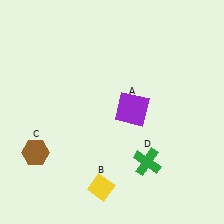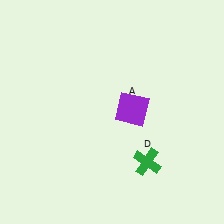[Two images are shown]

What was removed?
The brown hexagon (C), the yellow diamond (B) were removed in Image 2.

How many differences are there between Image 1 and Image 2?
There are 2 differences between the two images.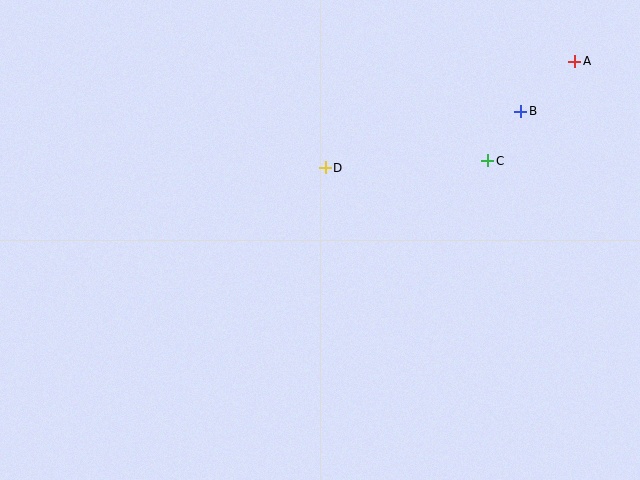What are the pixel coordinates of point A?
Point A is at (575, 61).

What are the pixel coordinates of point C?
Point C is at (488, 161).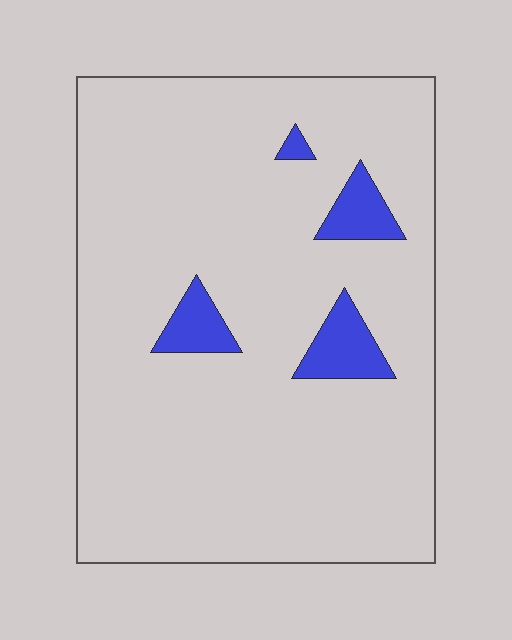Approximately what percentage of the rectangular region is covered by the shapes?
Approximately 10%.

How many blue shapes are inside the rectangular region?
4.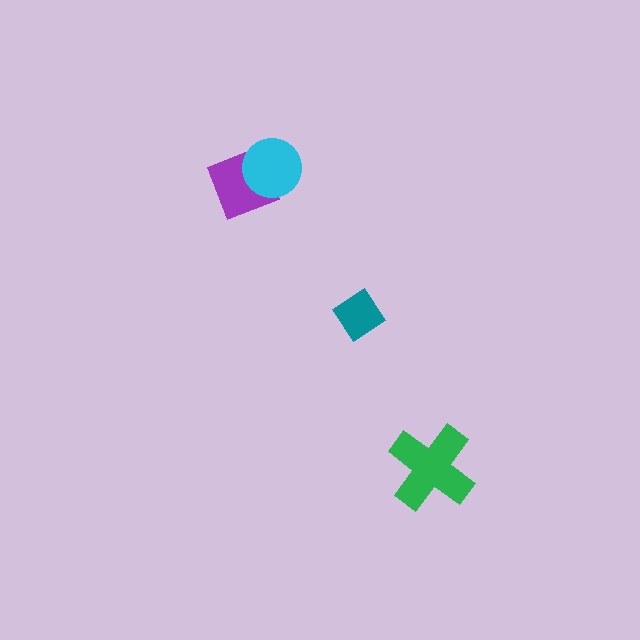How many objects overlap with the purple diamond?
1 object overlaps with the purple diamond.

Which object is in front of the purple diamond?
The cyan circle is in front of the purple diamond.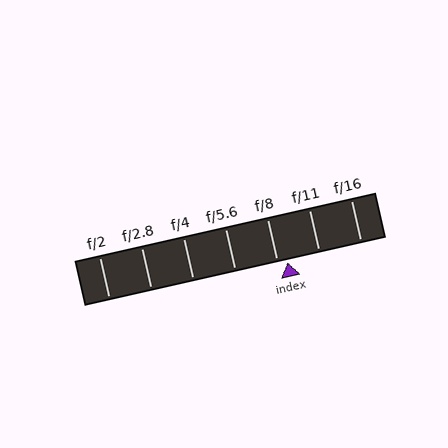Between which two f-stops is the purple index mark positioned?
The index mark is between f/8 and f/11.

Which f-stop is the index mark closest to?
The index mark is closest to f/8.